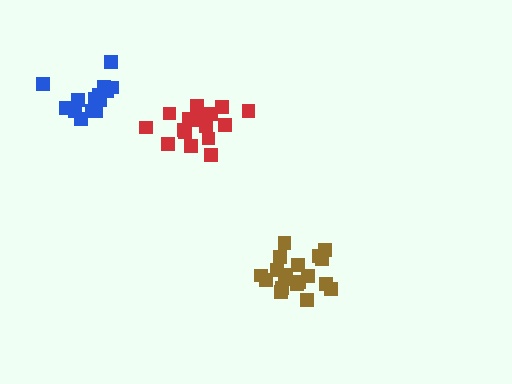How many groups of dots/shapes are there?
There are 3 groups.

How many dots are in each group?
Group 1: 16 dots, Group 2: 19 dots, Group 3: 15 dots (50 total).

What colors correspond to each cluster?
The clusters are colored: red, brown, blue.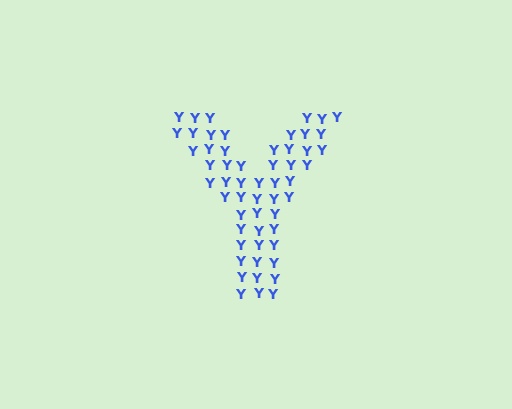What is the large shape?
The large shape is the letter Y.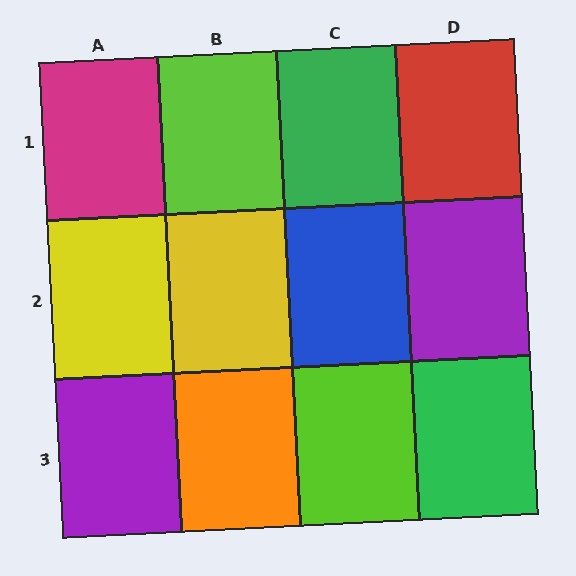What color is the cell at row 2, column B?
Yellow.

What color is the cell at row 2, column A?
Yellow.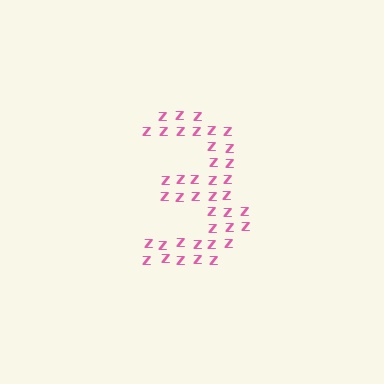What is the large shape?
The large shape is the digit 3.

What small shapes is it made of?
It is made of small letter Z's.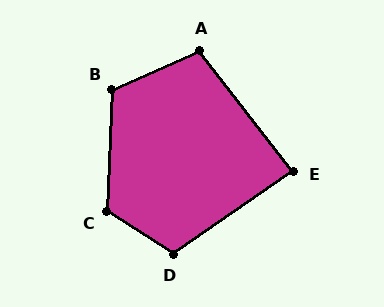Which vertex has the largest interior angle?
C, at approximately 121 degrees.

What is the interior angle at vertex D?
Approximately 112 degrees (obtuse).